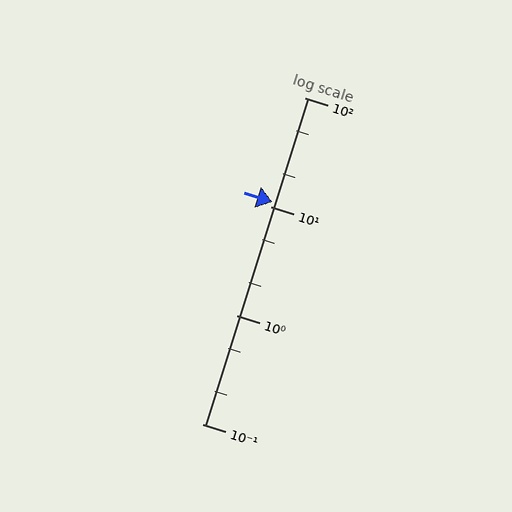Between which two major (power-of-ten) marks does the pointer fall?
The pointer is between 10 and 100.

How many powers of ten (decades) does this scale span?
The scale spans 3 decades, from 0.1 to 100.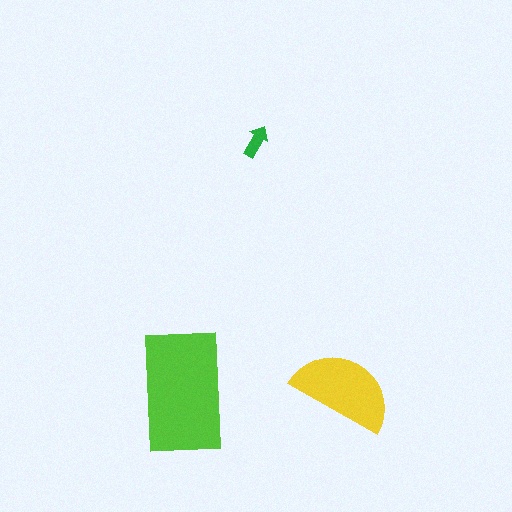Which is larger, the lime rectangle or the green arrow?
The lime rectangle.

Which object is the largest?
The lime rectangle.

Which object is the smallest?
The green arrow.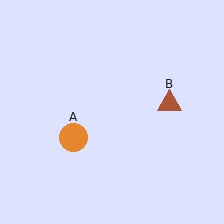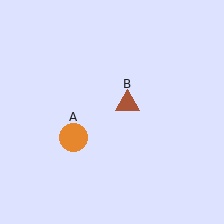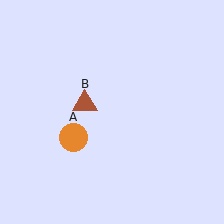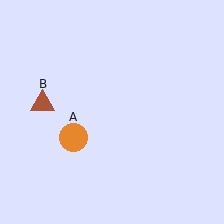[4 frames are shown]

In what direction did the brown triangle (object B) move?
The brown triangle (object B) moved left.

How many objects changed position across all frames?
1 object changed position: brown triangle (object B).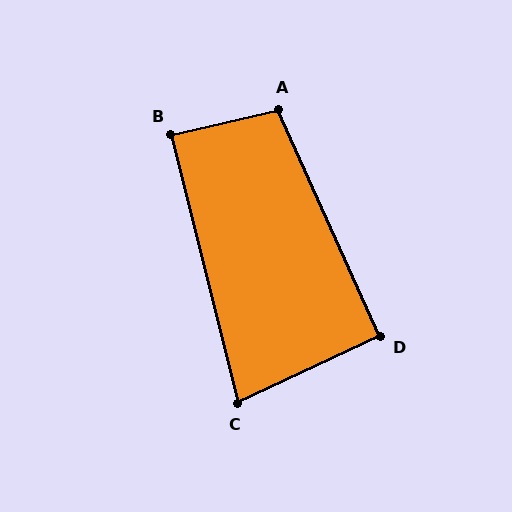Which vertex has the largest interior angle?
A, at approximately 101 degrees.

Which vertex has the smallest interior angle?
C, at approximately 79 degrees.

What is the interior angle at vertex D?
Approximately 91 degrees (approximately right).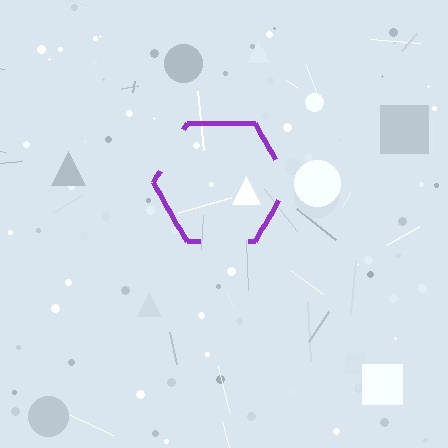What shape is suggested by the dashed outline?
The dashed outline suggests a hexagon.